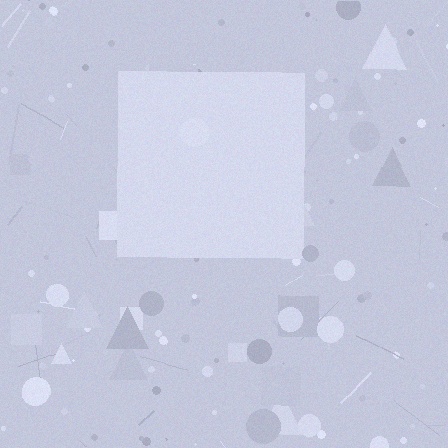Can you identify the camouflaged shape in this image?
The camouflaged shape is a square.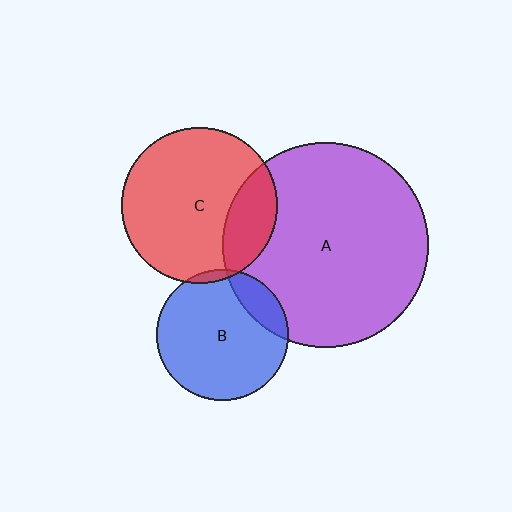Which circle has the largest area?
Circle A (purple).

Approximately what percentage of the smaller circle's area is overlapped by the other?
Approximately 5%.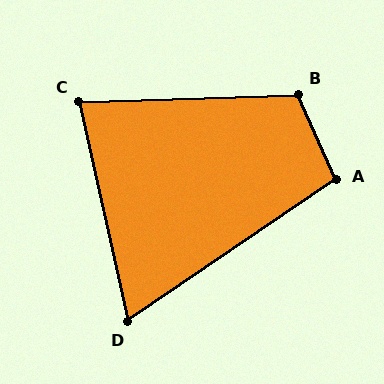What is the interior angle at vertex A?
Approximately 100 degrees (obtuse).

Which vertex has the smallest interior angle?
D, at approximately 68 degrees.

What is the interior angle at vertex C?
Approximately 80 degrees (acute).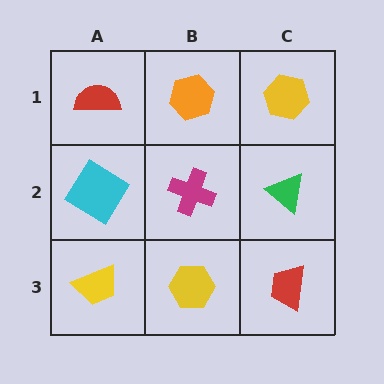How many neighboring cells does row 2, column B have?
4.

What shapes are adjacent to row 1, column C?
A green triangle (row 2, column C), an orange hexagon (row 1, column B).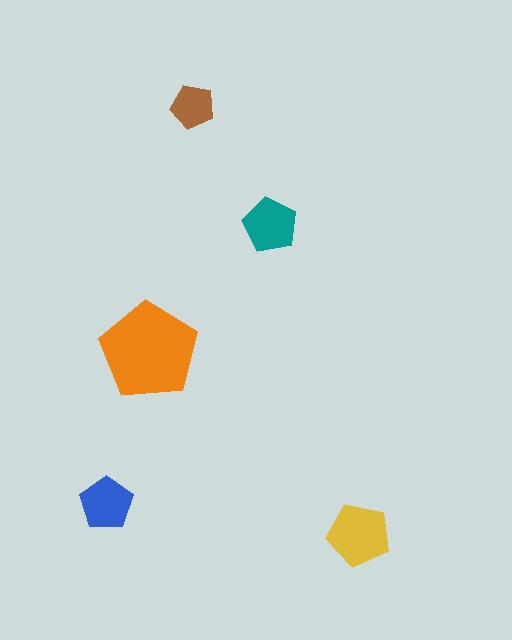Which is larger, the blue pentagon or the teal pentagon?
The teal one.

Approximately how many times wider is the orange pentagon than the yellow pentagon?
About 1.5 times wider.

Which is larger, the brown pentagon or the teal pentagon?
The teal one.